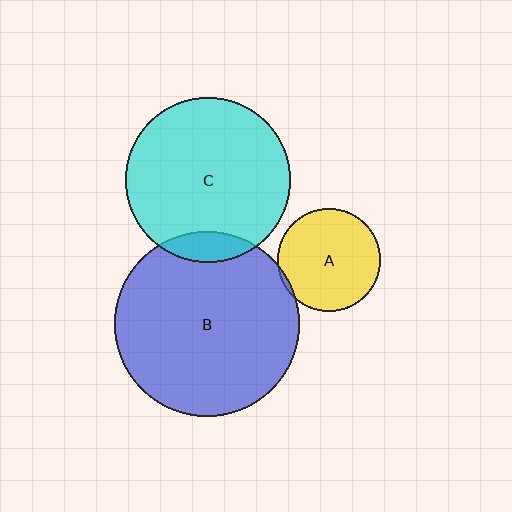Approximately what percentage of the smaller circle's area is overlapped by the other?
Approximately 5%.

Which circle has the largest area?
Circle B (blue).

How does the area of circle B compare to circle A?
Approximately 3.3 times.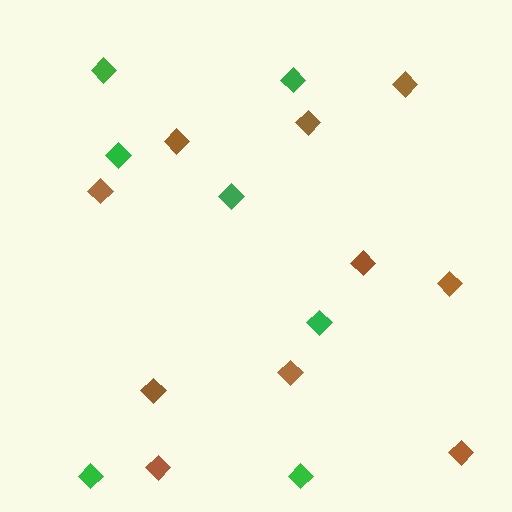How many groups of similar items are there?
There are 2 groups: one group of brown diamonds (10) and one group of green diamonds (7).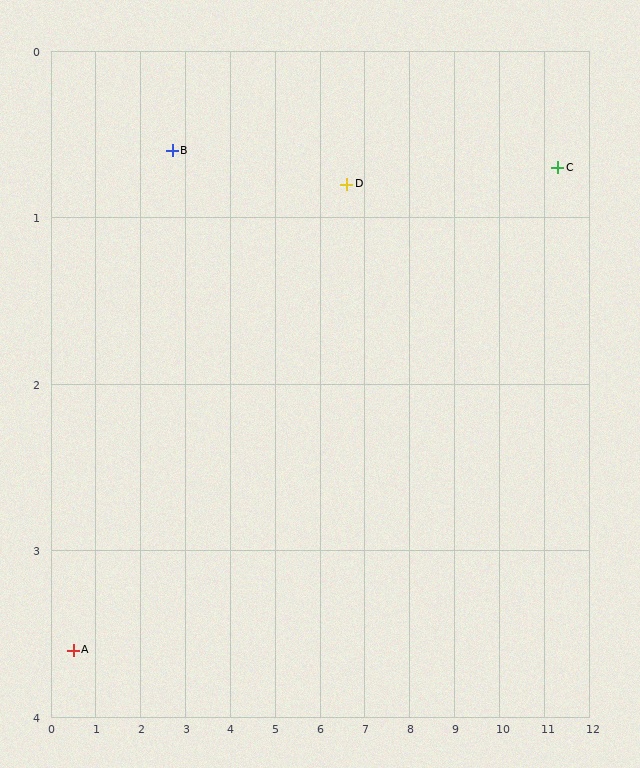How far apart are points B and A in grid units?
Points B and A are about 3.7 grid units apart.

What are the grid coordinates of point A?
Point A is at approximately (0.5, 3.6).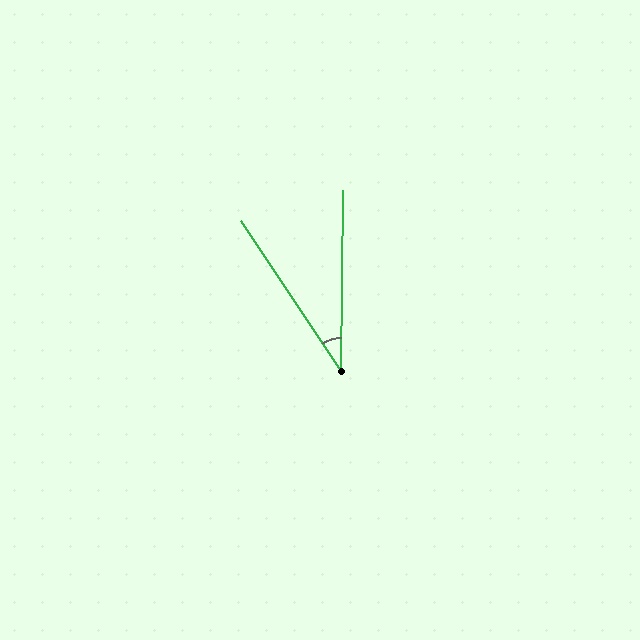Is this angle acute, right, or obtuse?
It is acute.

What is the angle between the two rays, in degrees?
Approximately 34 degrees.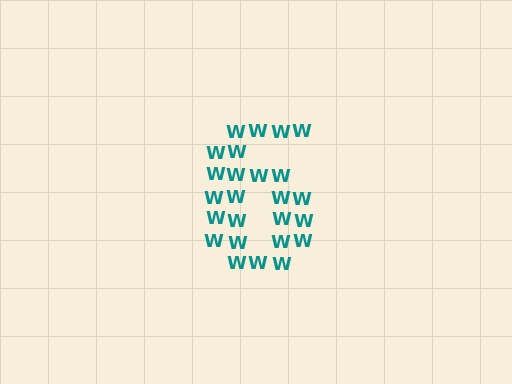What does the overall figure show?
The overall figure shows the digit 6.